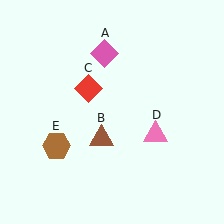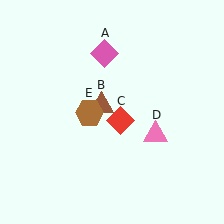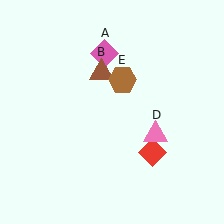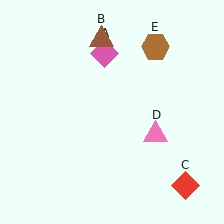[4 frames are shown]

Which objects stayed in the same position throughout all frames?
Pink diamond (object A) and pink triangle (object D) remained stationary.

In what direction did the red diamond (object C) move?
The red diamond (object C) moved down and to the right.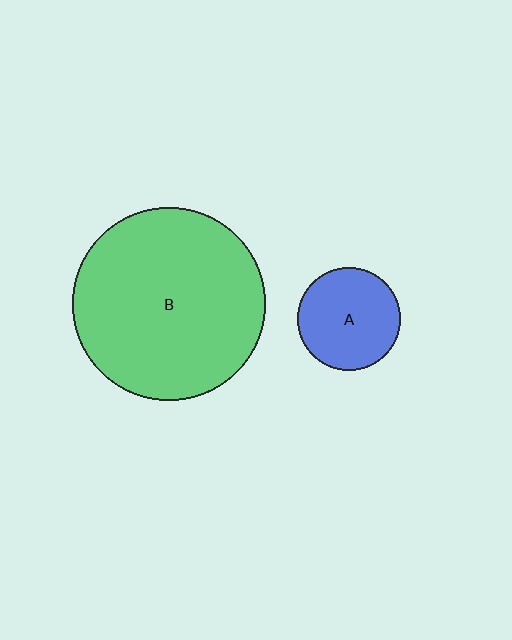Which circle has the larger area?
Circle B (green).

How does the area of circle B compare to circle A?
Approximately 3.5 times.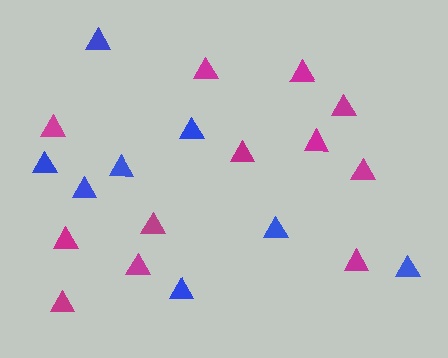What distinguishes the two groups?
There are 2 groups: one group of magenta triangles (12) and one group of blue triangles (8).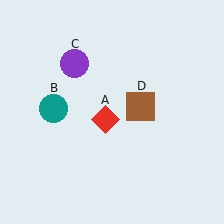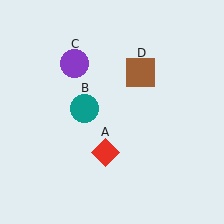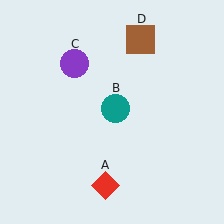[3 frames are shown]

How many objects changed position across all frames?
3 objects changed position: red diamond (object A), teal circle (object B), brown square (object D).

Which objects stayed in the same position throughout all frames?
Purple circle (object C) remained stationary.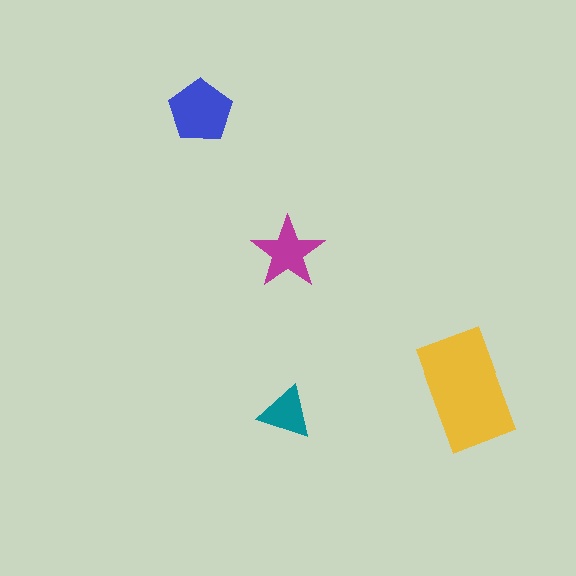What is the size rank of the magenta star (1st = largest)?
3rd.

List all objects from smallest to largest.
The teal triangle, the magenta star, the blue pentagon, the yellow rectangle.